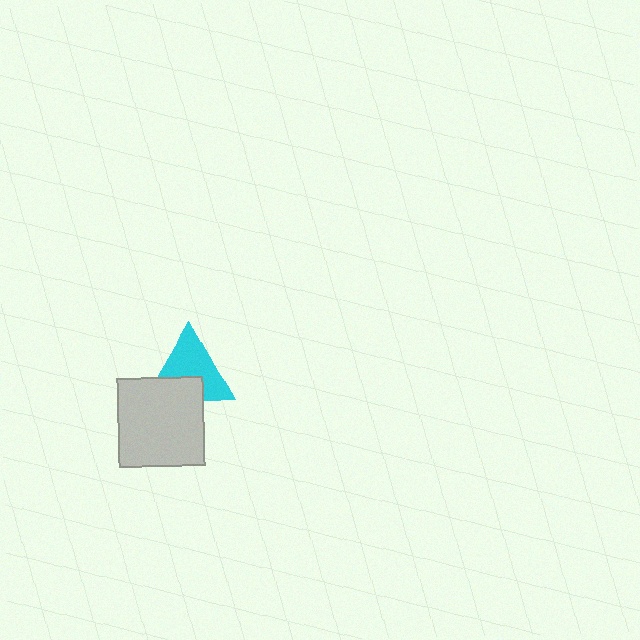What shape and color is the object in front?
The object in front is a light gray rectangle.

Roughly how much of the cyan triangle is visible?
Most of it is visible (roughly 66%).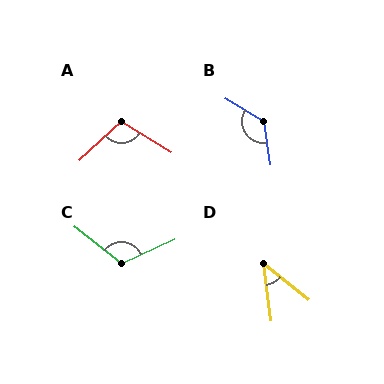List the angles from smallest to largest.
D (43°), A (105°), C (118°), B (131°).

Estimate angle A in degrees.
Approximately 105 degrees.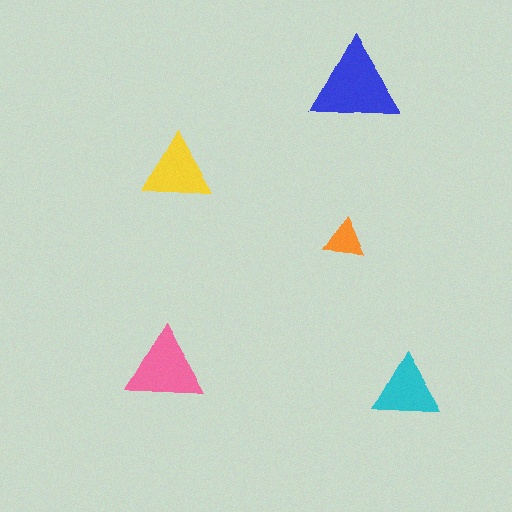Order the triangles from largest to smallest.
the blue one, the pink one, the yellow one, the cyan one, the orange one.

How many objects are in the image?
There are 5 objects in the image.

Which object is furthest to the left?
The pink triangle is leftmost.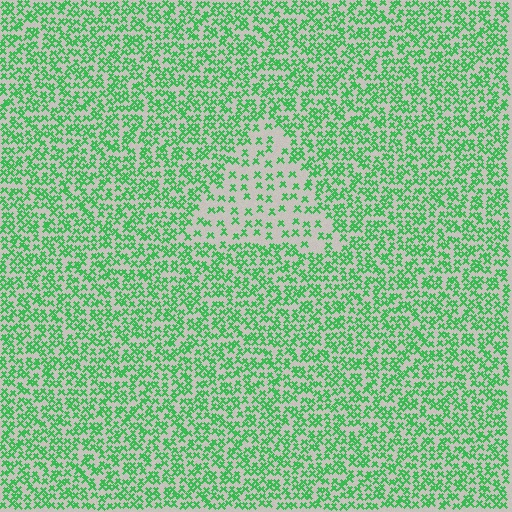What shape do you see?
I see a triangle.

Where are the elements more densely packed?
The elements are more densely packed outside the triangle boundary.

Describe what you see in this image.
The image contains small green elements arranged at two different densities. A triangle-shaped region is visible where the elements are less densely packed than the surrounding area.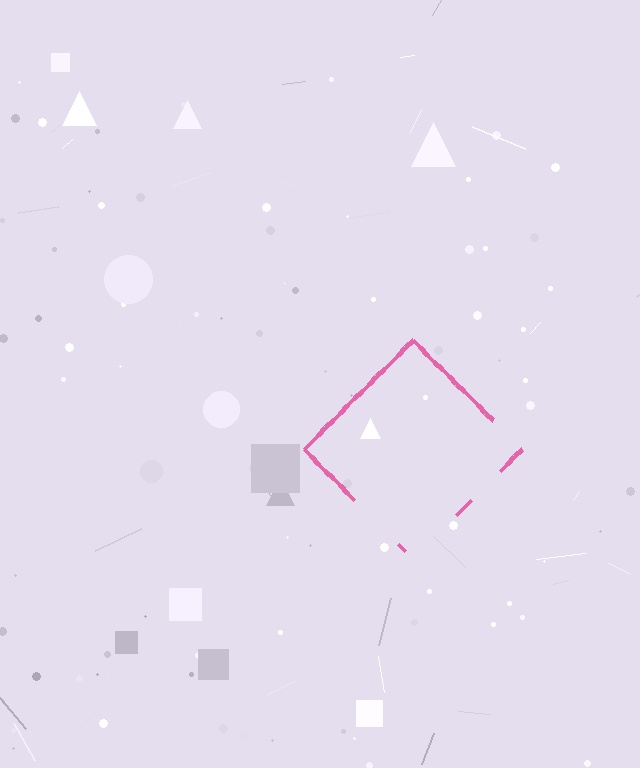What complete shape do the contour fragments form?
The contour fragments form a diamond.